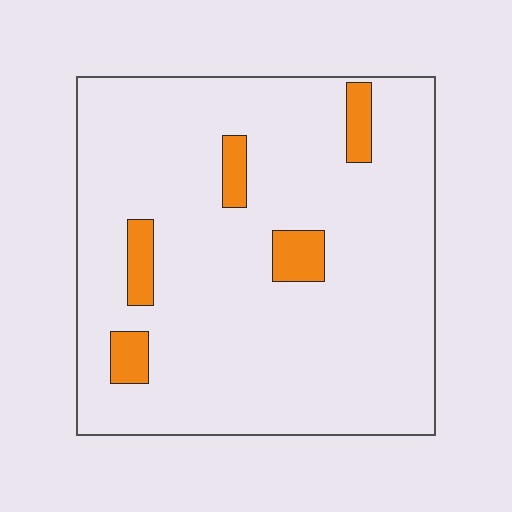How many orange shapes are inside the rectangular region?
5.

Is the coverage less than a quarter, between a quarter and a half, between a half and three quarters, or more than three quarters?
Less than a quarter.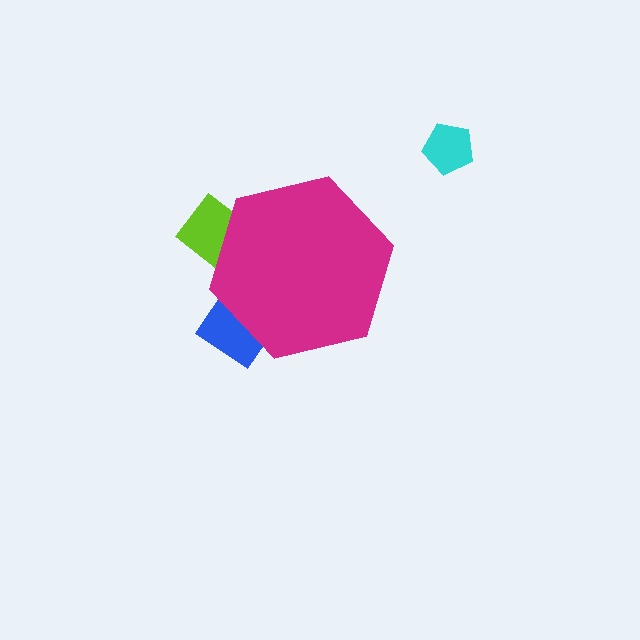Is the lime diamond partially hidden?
Yes, the lime diamond is partially hidden behind the magenta hexagon.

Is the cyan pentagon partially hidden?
No, the cyan pentagon is fully visible.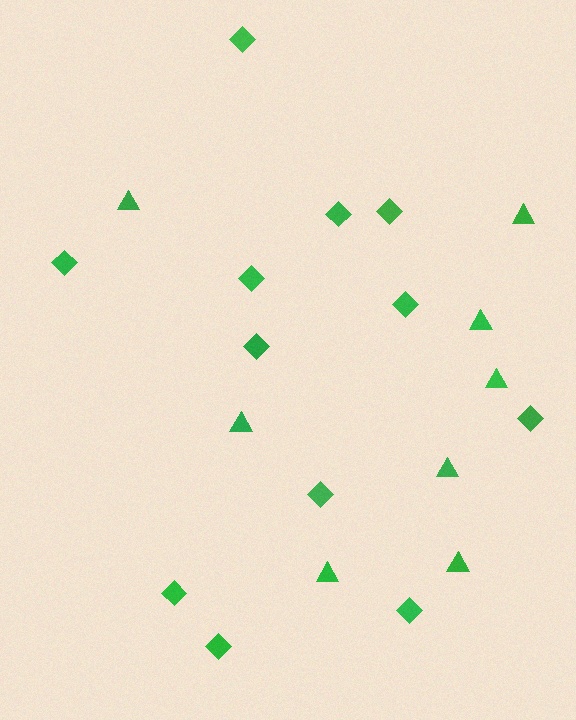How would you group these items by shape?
There are 2 groups: one group of triangles (8) and one group of diamonds (12).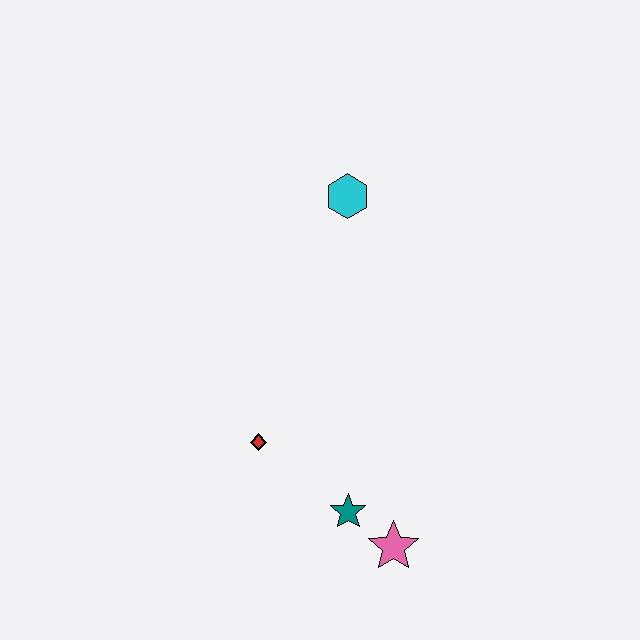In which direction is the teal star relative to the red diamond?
The teal star is to the right of the red diamond.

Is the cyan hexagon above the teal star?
Yes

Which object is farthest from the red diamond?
The cyan hexagon is farthest from the red diamond.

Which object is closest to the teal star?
The pink star is closest to the teal star.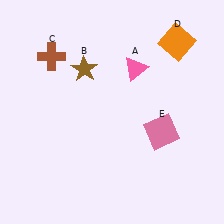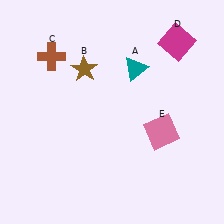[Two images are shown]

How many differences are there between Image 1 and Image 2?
There are 2 differences between the two images.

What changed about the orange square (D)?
In Image 1, D is orange. In Image 2, it changed to magenta.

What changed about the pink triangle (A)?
In Image 1, A is pink. In Image 2, it changed to teal.